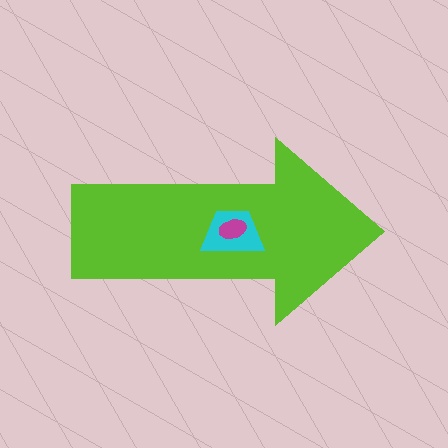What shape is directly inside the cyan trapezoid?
The magenta ellipse.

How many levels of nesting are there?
3.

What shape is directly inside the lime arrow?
The cyan trapezoid.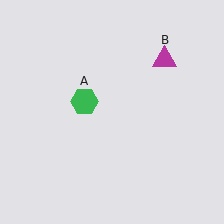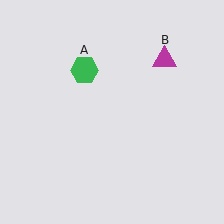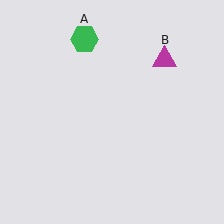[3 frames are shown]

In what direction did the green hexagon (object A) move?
The green hexagon (object A) moved up.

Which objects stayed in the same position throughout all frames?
Magenta triangle (object B) remained stationary.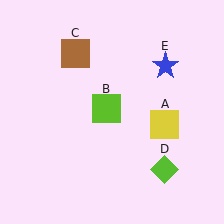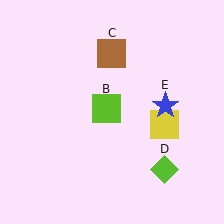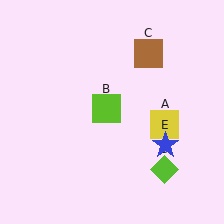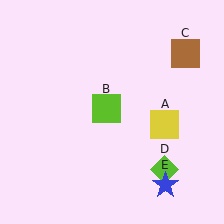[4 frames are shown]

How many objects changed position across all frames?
2 objects changed position: brown square (object C), blue star (object E).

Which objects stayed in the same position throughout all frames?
Yellow square (object A) and lime square (object B) and lime diamond (object D) remained stationary.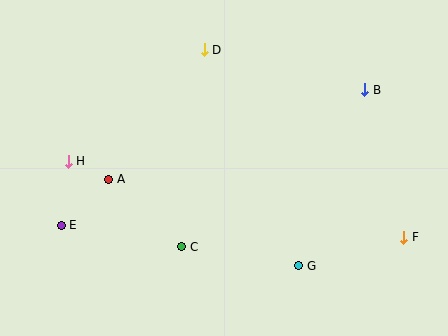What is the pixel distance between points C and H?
The distance between C and H is 142 pixels.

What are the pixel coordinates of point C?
Point C is at (182, 247).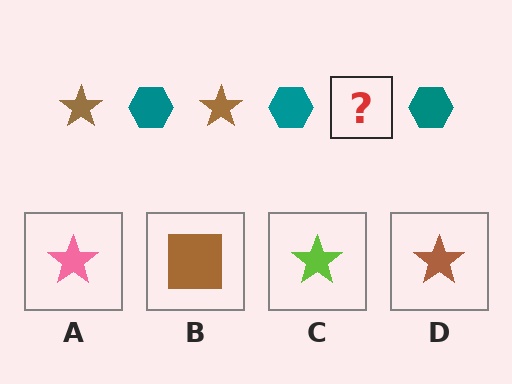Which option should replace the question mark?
Option D.